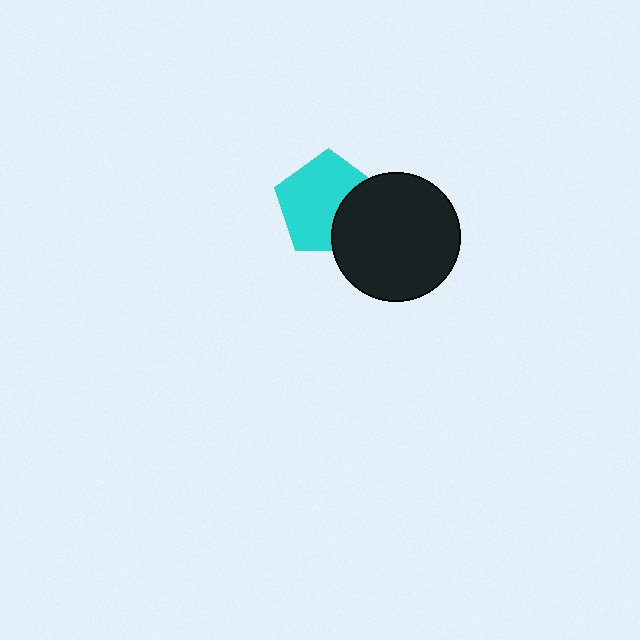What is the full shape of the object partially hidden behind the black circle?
The partially hidden object is a cyan pentagon.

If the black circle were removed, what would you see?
You would see the complete cyan pentagon.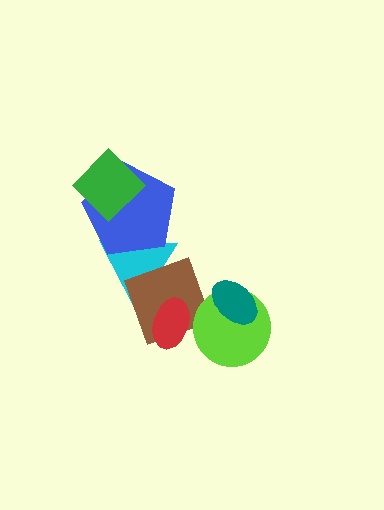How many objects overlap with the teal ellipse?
1 object overlaps with the teal ellipse.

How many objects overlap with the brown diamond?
3 objects overlap with the brown diamond.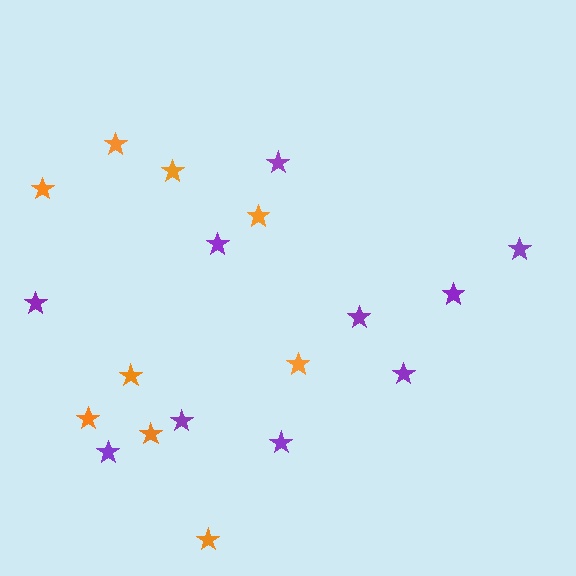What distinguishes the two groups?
There are 2 groups: one group of orange stars (9) and one group of purple stars (10).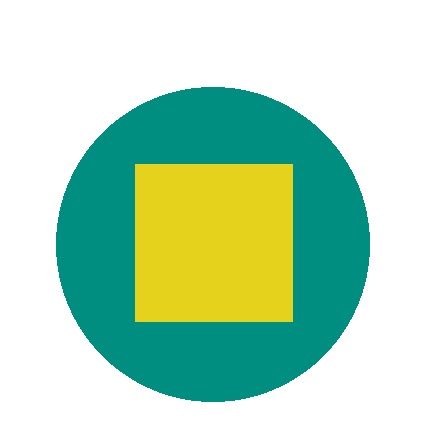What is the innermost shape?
The yellow square.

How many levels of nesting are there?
2.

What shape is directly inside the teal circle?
The yellow square.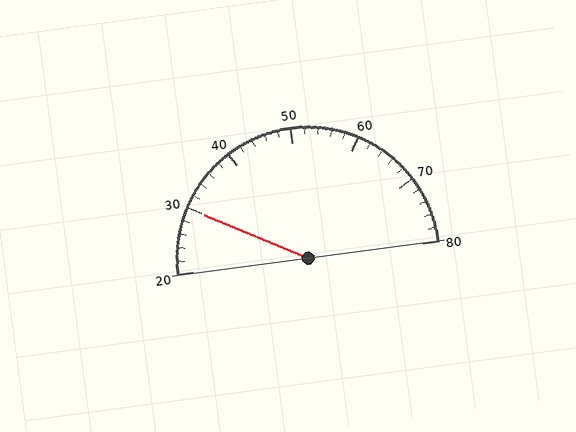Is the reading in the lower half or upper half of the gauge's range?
The reading is in the lower half of the range (20 to 80).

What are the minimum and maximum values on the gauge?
The gauge ranges from 20 to 80.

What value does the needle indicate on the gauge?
The needle indicates approximately 30.